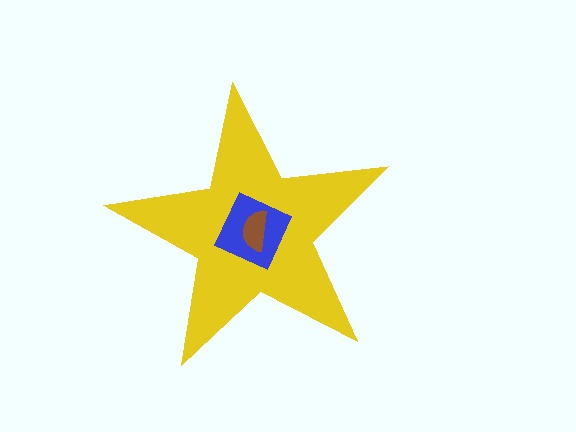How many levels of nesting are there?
3.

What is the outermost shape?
The yellow star.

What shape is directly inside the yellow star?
The blue square.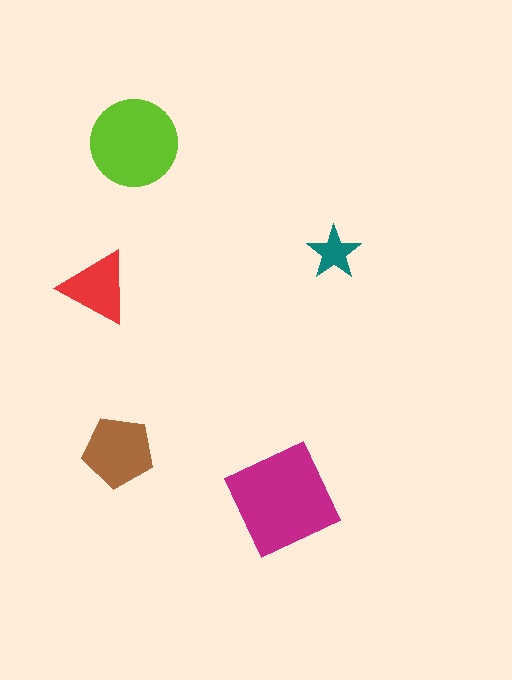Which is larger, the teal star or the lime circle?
The lime circle.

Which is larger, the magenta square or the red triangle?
The magenta square.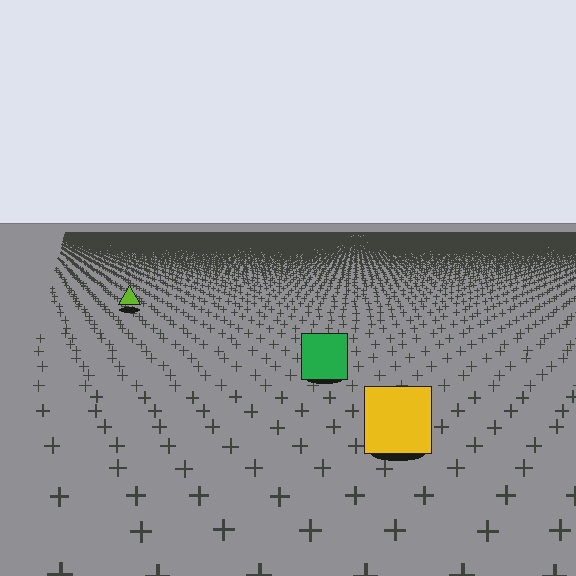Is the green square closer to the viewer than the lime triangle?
Yes. The green square is closer — you can tell from the texture gradient: the ground texture is coarser near it.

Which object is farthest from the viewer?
The lime triangle is farthest from the viewer. It appears smaller and the ground texture around it is denser.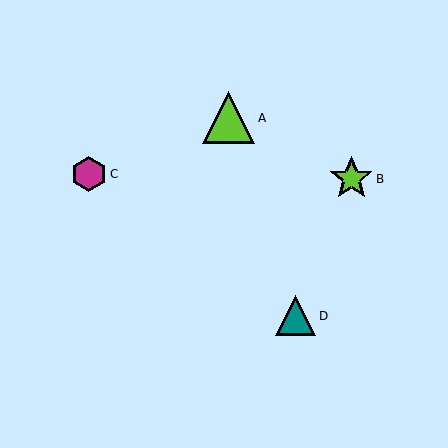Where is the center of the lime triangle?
The center of the lime triangle is at (229, 118).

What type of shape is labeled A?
Shape A is a lime triangle.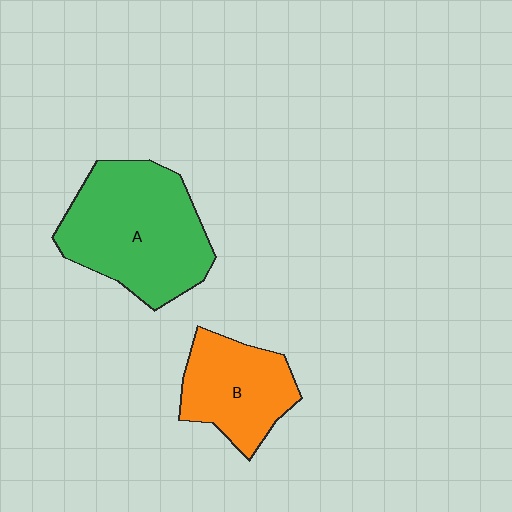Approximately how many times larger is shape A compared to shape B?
Approximately 1.6 times.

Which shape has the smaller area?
Shape B (orange).